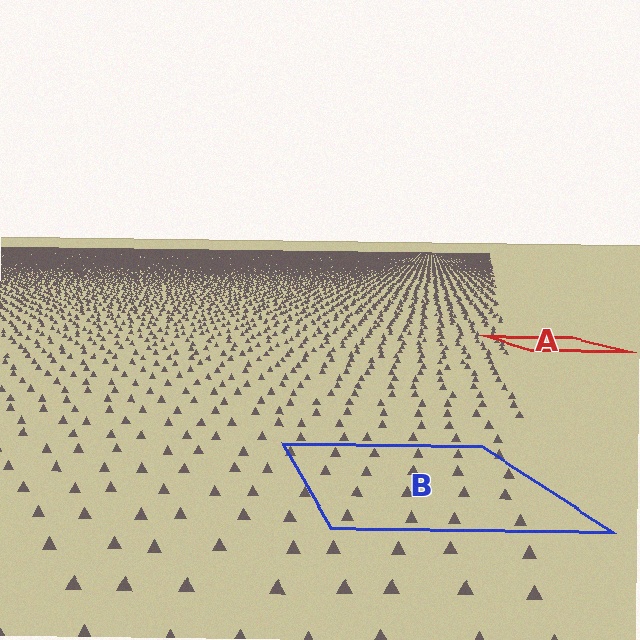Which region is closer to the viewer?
Region B is closer. The texture elements there are larger and more spread out.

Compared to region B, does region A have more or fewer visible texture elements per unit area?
Region A has more texture elements per unit area — they are packed more densely because it is farther away.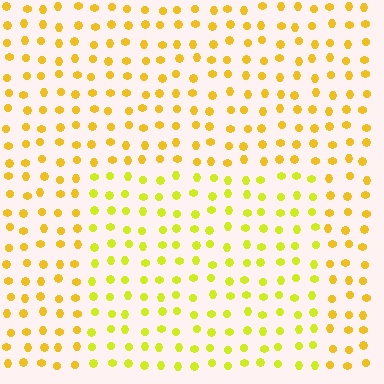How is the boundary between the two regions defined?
The boundary is defined purely by a slight shift in hue (about 23 degrees). Spacing, size, and orientation are identical on both sides.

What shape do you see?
I see a rectangle.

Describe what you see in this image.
The image is filled with small yellow elements in a uniform arrangement. A rectangle-shaped region is visible where the elements are tinted to a slightly different hue, forming a subtle color boundary.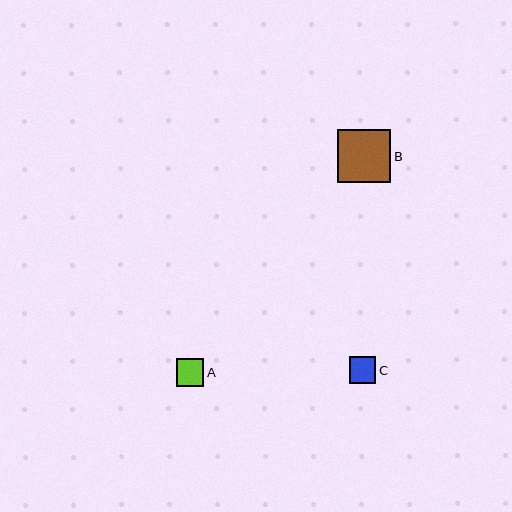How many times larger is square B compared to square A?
Square B is approximately 1.9 times the size of square A.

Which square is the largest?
Square B is the largest with a size of approximately 53 pixels.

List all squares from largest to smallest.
From largest to smallest: B, A, C.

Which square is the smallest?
Square C is the smallest with a size of approximately 26 pixels.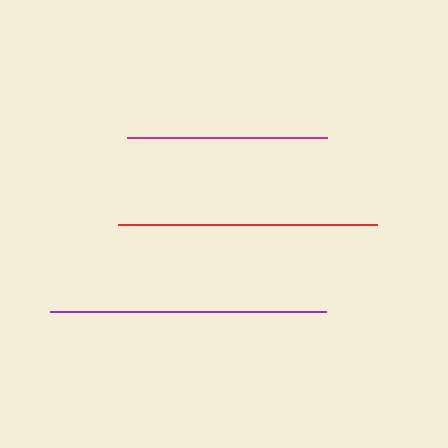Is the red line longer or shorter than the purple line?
The purple line is longer than the red line.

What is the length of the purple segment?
The purple segment is approximately 276 pixels long.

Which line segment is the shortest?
The magenta line is the shortest at approximately 201 pixels.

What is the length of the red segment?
The red segment is approximately 259 pixels long.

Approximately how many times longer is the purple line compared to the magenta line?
The purple line is approximately 1.4 times the length of the magenta line.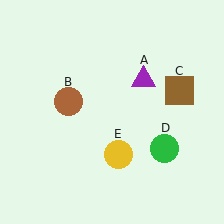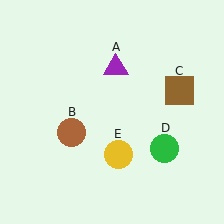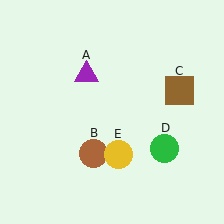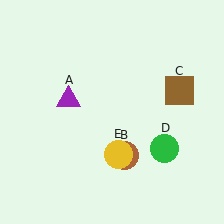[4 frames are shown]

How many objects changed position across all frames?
2 objects changed position: purple triangle (object A), brown circle (object B).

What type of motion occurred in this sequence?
The purple triangle (object A), brown circle (object B) rotated counterclockwise around the center of the scene.